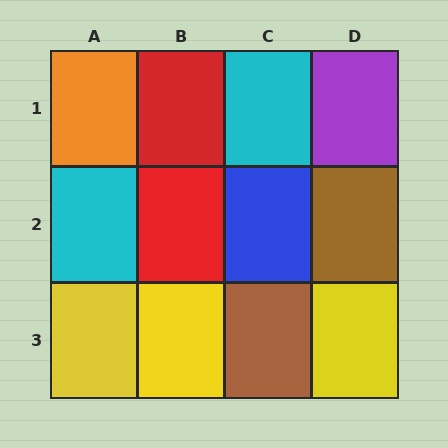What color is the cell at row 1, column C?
Cyan.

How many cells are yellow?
3 cells are yellow.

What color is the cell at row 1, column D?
Purple.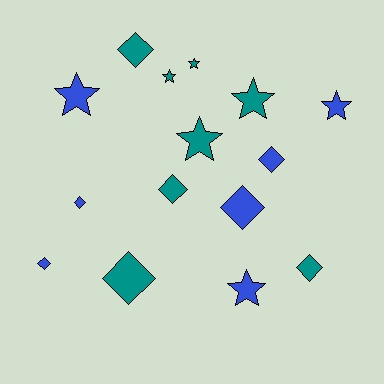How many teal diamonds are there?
There are 4 teal diamonds.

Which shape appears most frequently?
Diamond, with 8 objects.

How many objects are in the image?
There are 15 objects.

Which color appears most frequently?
Teal, with 8 objects.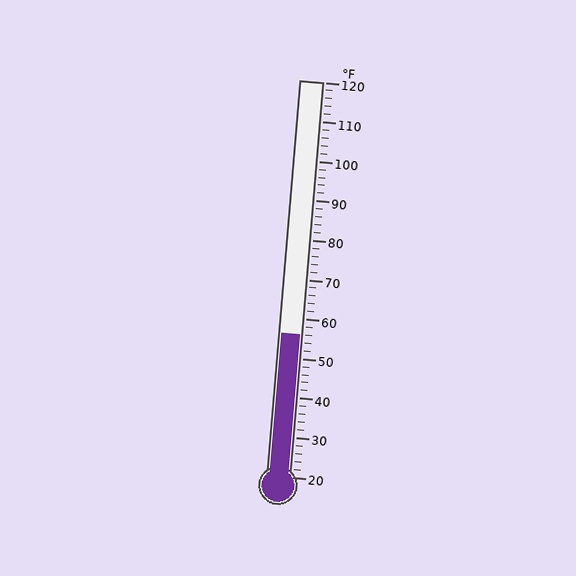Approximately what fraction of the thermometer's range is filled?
The thermometer is filled to approximately 35% of its range.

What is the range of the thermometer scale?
The thermometer scale ranges from 20°F to 120°F.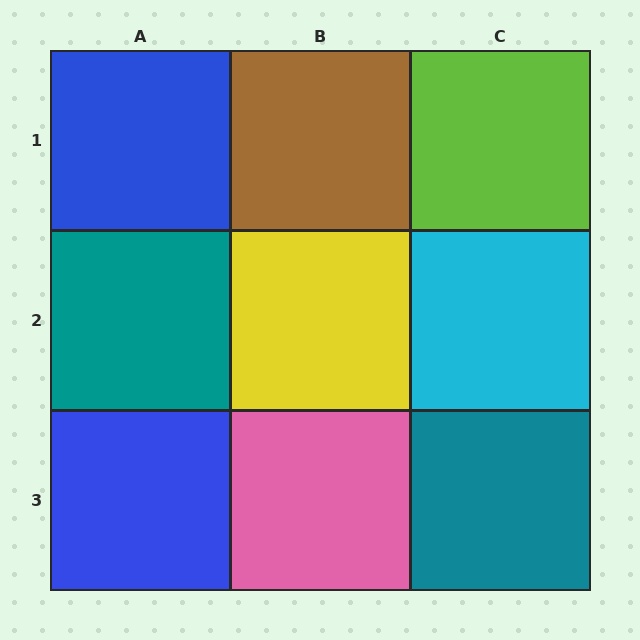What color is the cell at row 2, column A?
Teal.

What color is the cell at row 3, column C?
Teal.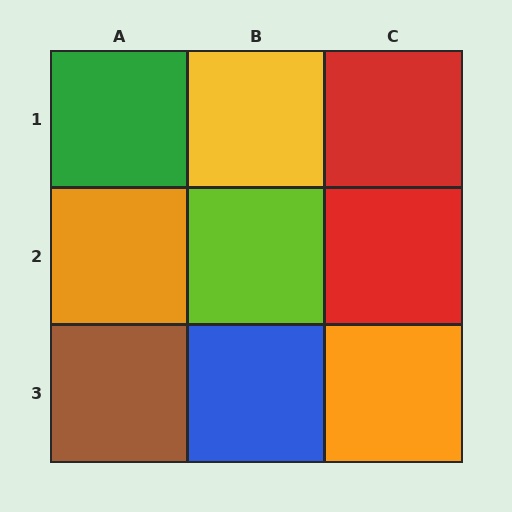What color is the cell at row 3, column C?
Orange.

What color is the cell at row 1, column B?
Yellow.